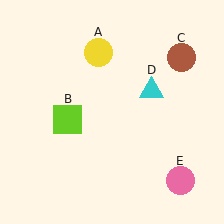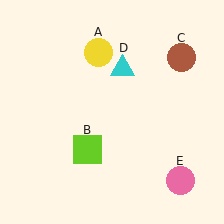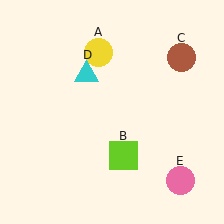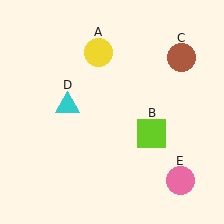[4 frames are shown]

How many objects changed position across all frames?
2 objects changed position: lime square (object B), cyan triangle (object D).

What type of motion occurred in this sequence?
The lime square (object B), cyan triangle (object D) rotated counterclockwise around the center of the scene.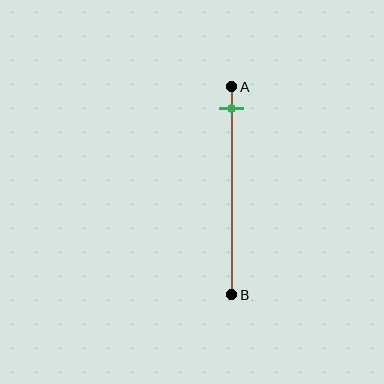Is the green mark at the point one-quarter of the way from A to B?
No, the mark is at about 10% from A, not at the 25% one-quarter point.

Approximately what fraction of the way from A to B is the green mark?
The green mark is approximately 10% of the way from A to B.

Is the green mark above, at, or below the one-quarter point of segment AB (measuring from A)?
The green mark is above the one-quarter point of segment AB.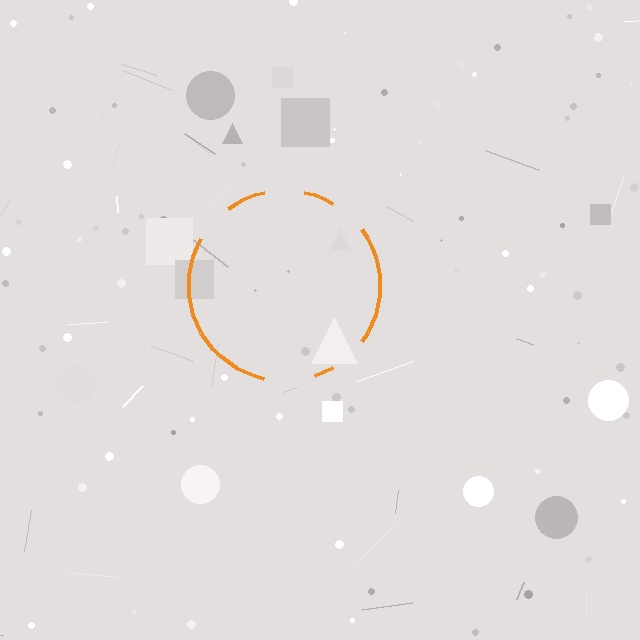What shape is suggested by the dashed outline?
The dashed outline suggests a circle.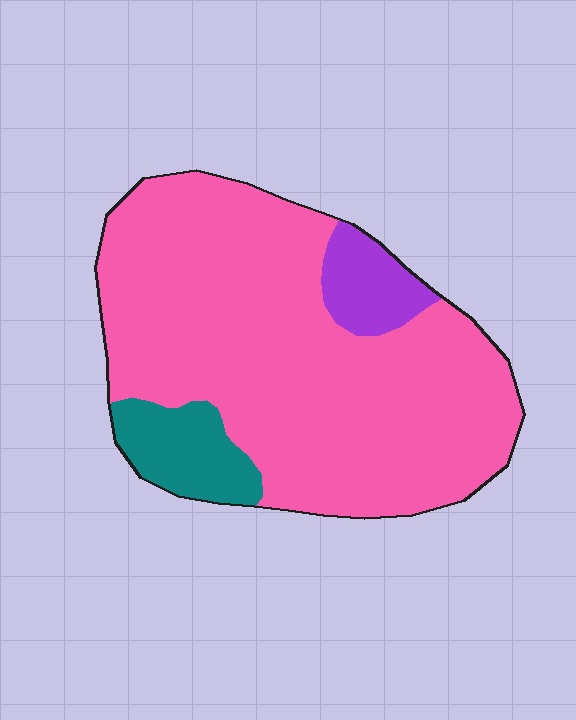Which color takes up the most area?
Pink, at roughly 80%.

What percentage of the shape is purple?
Purple covers 8% of the shape.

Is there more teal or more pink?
Pink.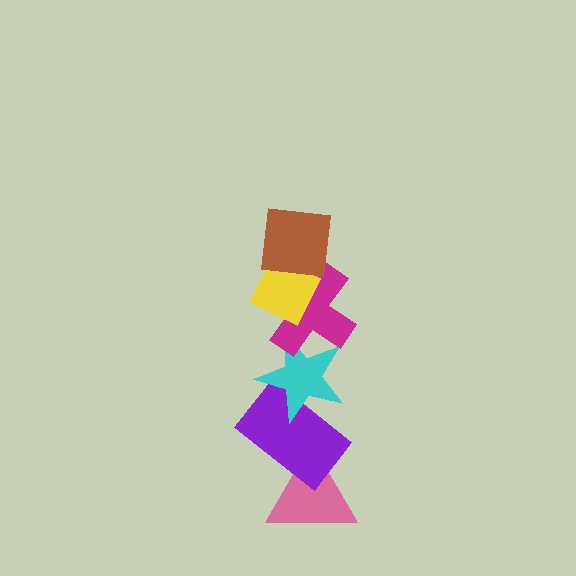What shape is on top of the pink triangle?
The purple rectangle is on top of the pink triangle.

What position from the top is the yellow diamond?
The yellow diamond is 2nd from the top.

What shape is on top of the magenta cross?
The yellow diamond is on top of the magenta cross.